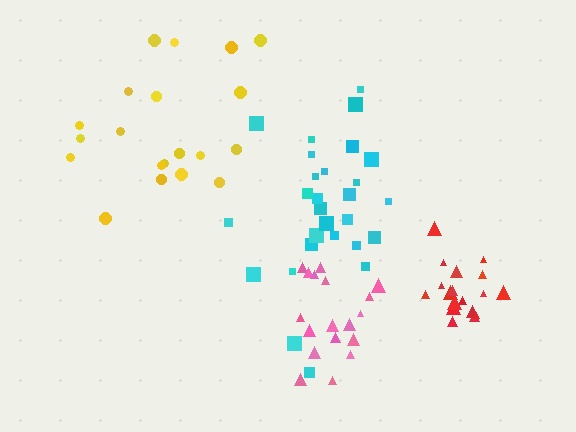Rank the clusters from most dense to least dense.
red, pink, cyan, yellow.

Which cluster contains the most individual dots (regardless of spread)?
Cyan (28).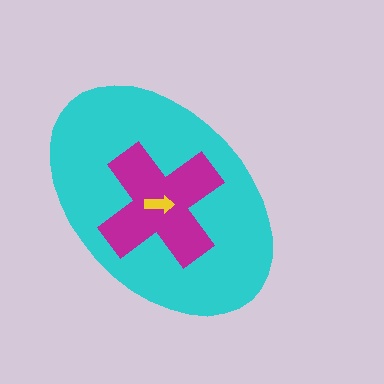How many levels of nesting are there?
3.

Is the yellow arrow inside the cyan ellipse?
Yes.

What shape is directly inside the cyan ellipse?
The magenta cross.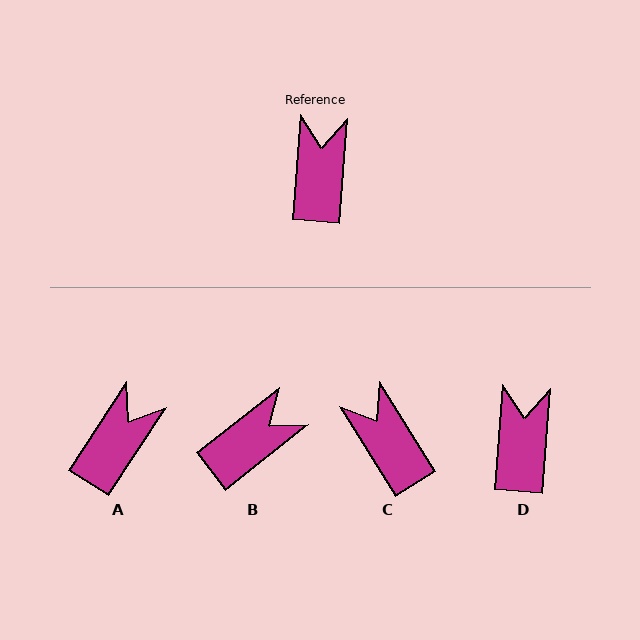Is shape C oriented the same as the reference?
No, it is off by about 36 degrees.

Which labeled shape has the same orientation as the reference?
D.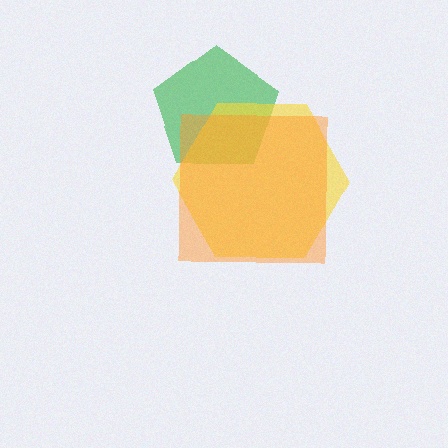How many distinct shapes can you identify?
There are 3 distinct shapes: a green pentagon, a yellow hexagon, an orange square.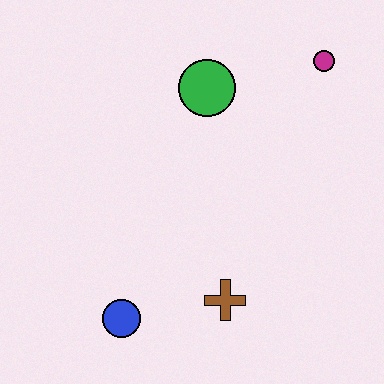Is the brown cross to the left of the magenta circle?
Yes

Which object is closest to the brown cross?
The blue circle is closest to the brown cross.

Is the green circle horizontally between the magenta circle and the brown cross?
No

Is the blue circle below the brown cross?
Yes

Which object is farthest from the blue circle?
The magenta circle is farthest from the blue circle.